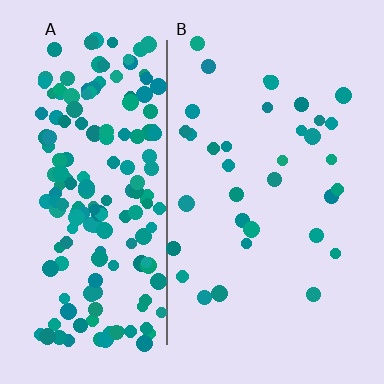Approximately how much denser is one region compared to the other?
Approximately 5.4× — region A over region B.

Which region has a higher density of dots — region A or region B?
A (the left).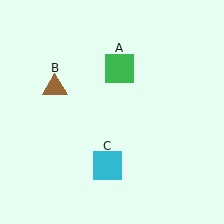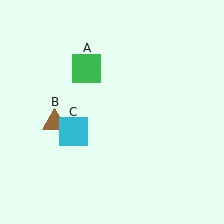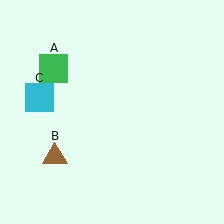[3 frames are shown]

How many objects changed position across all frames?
3 objects changed position: green square (object A), brown triangle (object B), cyan square (object C).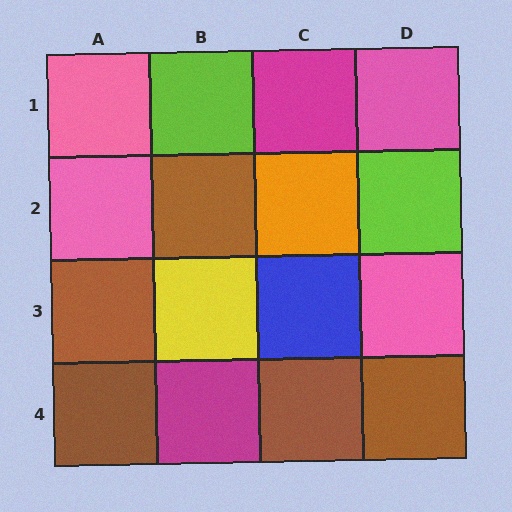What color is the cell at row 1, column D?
Pink.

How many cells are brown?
5 cells are brown.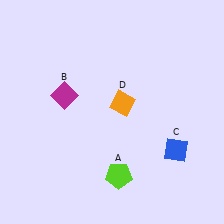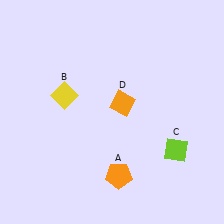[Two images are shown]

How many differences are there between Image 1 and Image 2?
There are 3 differences between the two images.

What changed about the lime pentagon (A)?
In Image 1, A is lime. In Image 2, it changed to orange.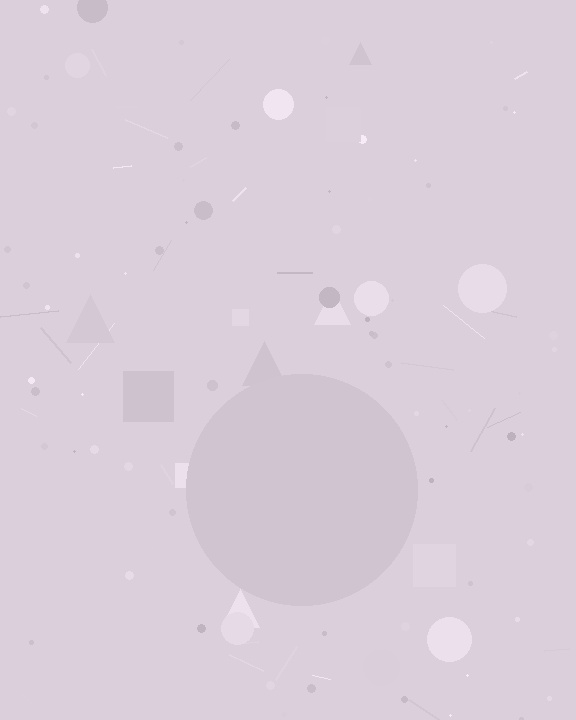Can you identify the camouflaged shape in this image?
The camouflaged shape is a circle.